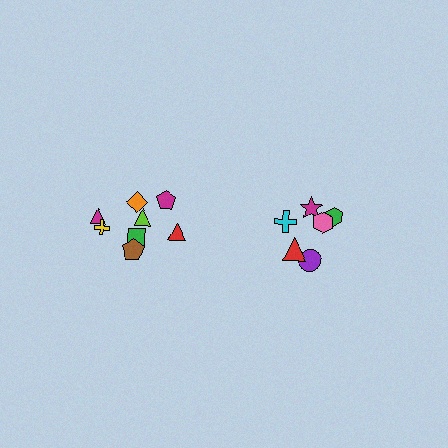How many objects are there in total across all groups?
There are 14 objects.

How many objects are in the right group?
There are 6 objects.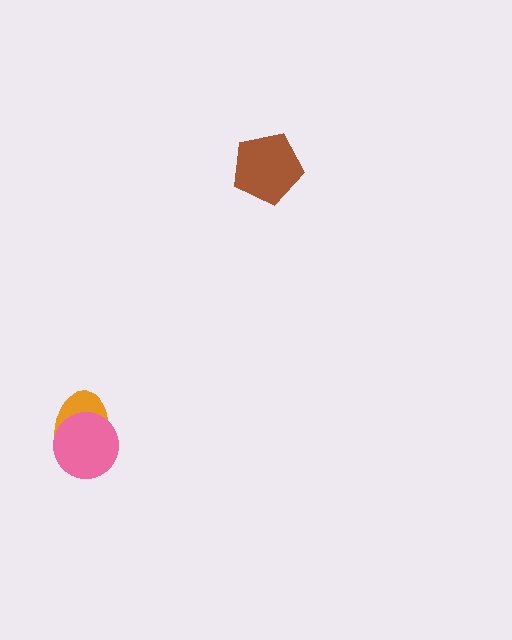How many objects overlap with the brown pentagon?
0 objects overlap with the brown pentagon.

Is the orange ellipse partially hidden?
Yes, it is partially covered by another shape.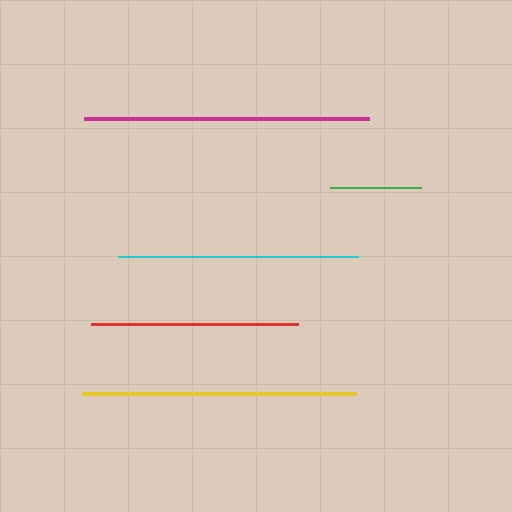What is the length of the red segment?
The red segment is approximately 207 pixels long.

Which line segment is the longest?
The magenta line is the longest at approximately 285 pixels.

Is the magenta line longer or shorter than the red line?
The magenta line is longer than the red line.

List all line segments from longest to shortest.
From longest to shortest: magenta, yellow, cyan, red, green.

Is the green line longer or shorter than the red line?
The red line is longer than the green line.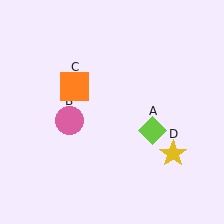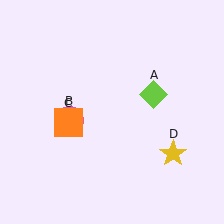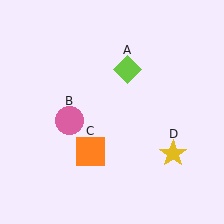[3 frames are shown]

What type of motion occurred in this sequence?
The lime diamond (object A), orange square (object C) rotated counterclockwise around the center of the scene.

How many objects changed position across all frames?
2 objects changed position: lime diamond (object A), orange square (object C).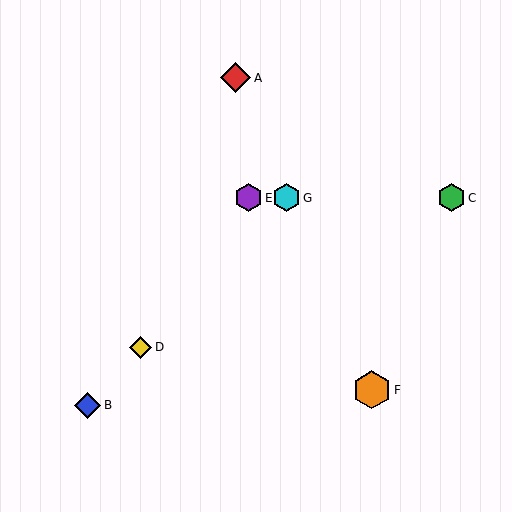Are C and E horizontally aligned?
Yes, both are at y≈198.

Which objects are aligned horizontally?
Objects C, E, G are aligned horizontally.